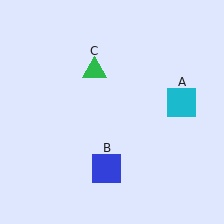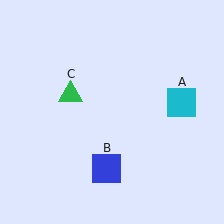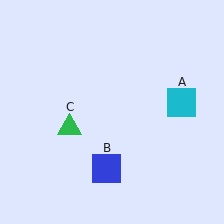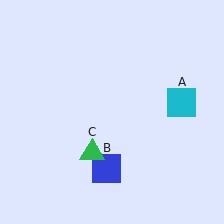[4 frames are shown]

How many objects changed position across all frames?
1 object changed position: green triangle (object C).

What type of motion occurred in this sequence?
The green triangle (object C) rotated counterclockwise around the center of the scene.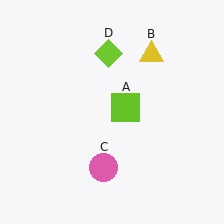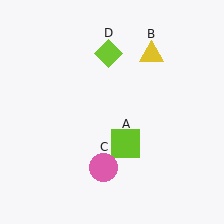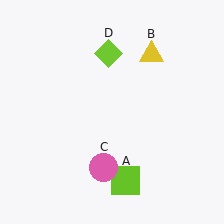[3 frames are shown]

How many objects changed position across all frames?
1 object changed position: lime square (object A).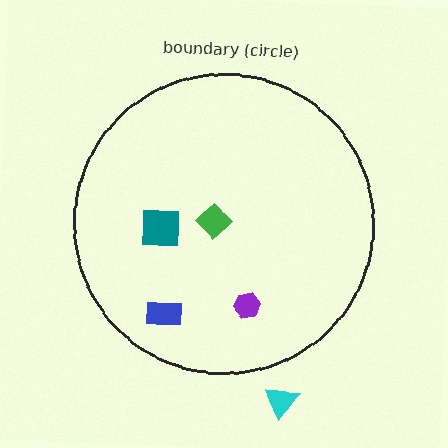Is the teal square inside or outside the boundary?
Inside.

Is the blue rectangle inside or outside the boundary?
Inside.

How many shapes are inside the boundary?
4 inside, 1 outside.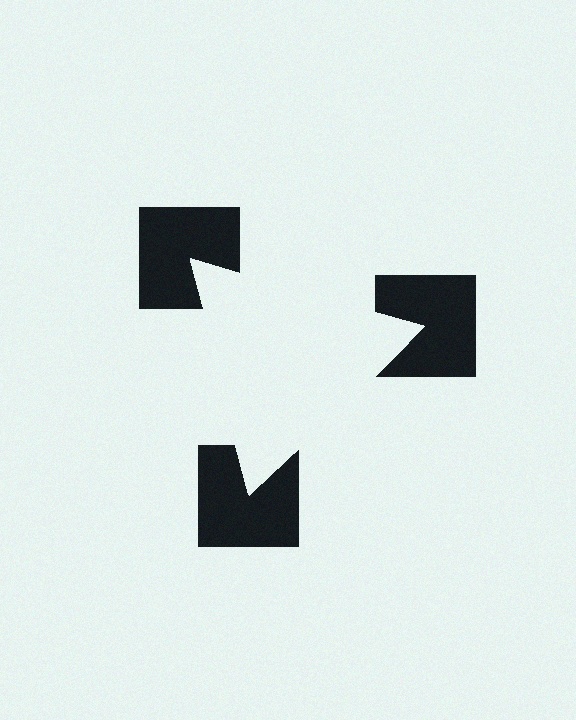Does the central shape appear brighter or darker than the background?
It typically appears slightly brighter than the background, even though no actual brightness change is drawn.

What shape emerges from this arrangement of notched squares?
An illusory triangle — its edges are inferred from the aligned wedge cuts in the notched squares, not physically drawn.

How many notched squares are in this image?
There are 3 — one at each vertex of the illusory triangle.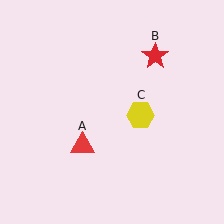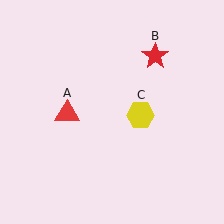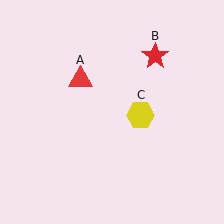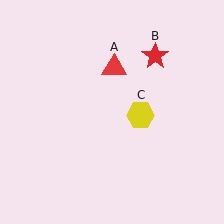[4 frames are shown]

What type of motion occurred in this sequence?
The red triangle (object A) rotated clockwise around the center of the scene.